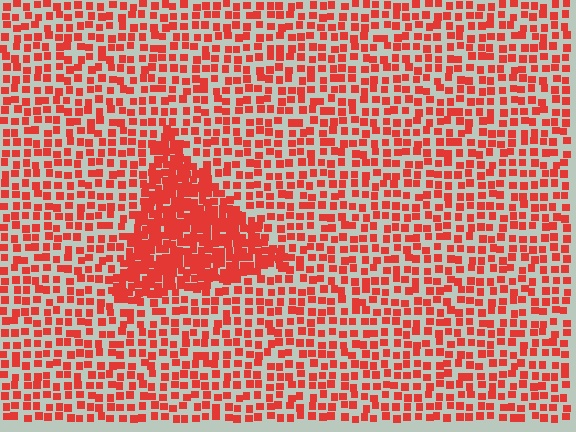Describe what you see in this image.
The image contains small red elements arranged at two different densities. A triangle-shaped region is visible where the elements are more densely packed than the surrounding area.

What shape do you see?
I see a triangle.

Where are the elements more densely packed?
The elements are more densely packed inside the triangle boundary.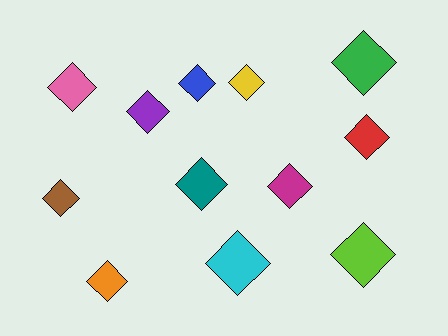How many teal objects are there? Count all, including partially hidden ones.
There is 1 teal object.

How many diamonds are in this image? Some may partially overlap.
There are 12 diamonds.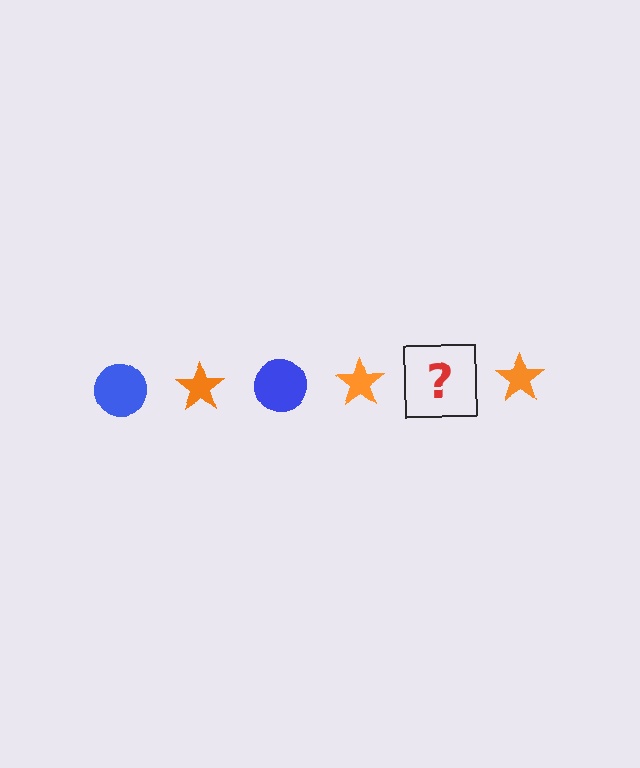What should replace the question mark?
The question mark should be replaced with a blue circle.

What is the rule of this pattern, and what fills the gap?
The rule is that the pattern alternates between blue circle and orange star. The gap should be filled with a blue circle.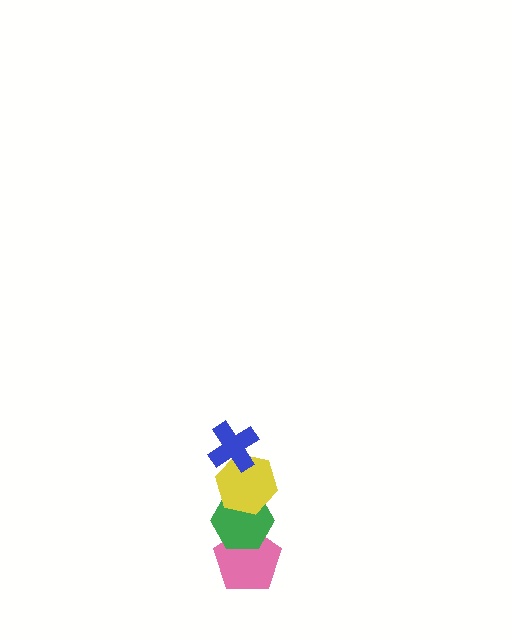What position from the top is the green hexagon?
The green hexagon is 3rd from the top.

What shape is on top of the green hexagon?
The yellow hexagon is on top of the green hexagon.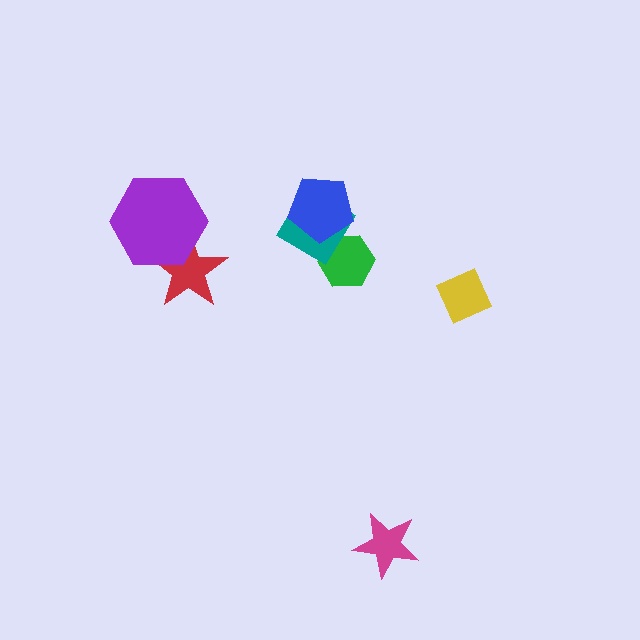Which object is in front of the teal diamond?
The blue pentagon is in front of the teal diamond.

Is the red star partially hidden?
Yes, it is partially covered by another shape.